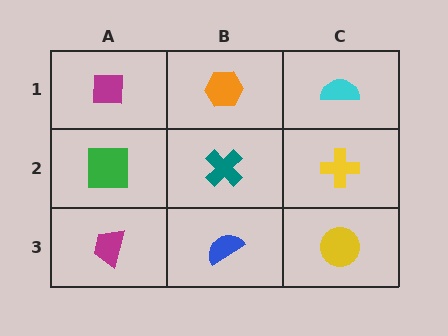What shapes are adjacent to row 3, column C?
A yellow cross (row 2, column C), a blue semicircle (row 3, column B).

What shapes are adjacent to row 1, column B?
A teal cross (row 2, column B), a magenta square (row 1, column A), a cyan semicircle (row 1, column C).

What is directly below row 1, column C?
A yellow cross.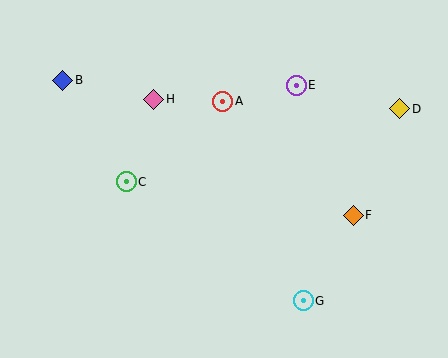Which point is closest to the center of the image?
Point A at (223, 101) is closest to the center.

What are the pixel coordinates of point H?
Point H is at (154, 99).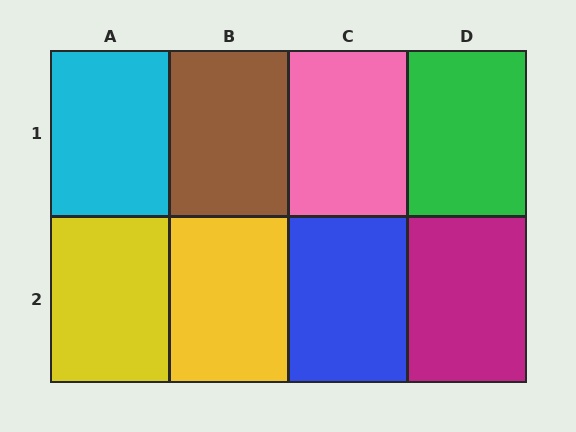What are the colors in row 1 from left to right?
Cyan, brown, pink, green.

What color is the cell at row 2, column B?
Yellow.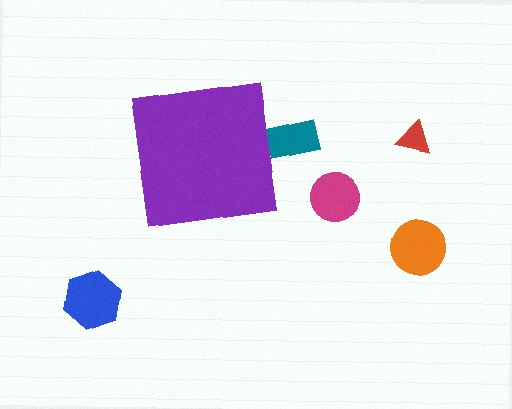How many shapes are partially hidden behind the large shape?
1 shape is partially hidden.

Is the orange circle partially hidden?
No, the orange circle is fully visible.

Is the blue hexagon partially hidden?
No, the blue hexagon is fully visible.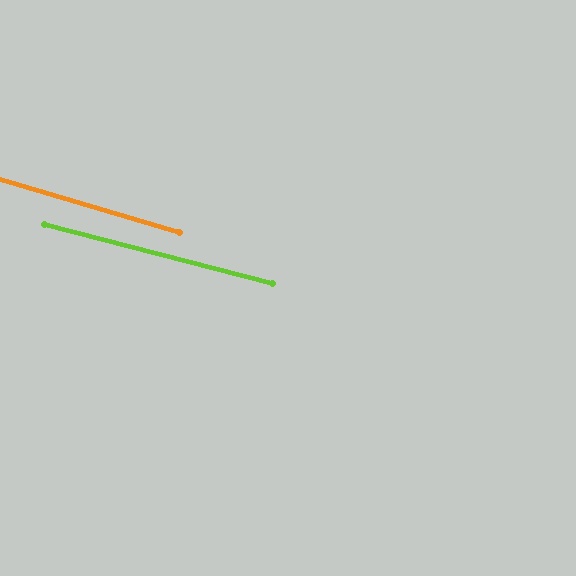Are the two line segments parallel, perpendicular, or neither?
Parallel — their directions differ by only 1.6°.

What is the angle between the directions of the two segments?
Approximately 2 degrees.